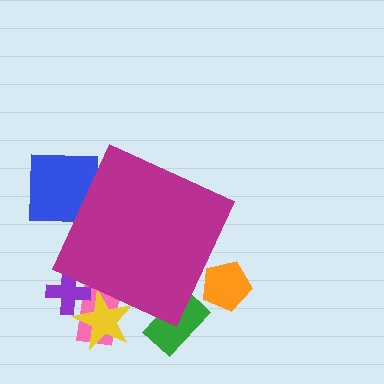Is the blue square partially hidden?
Yes, the blue square is partially hidden behind the magenta diamond.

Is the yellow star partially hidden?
Yes, the yellow star is partially hidden behind the magenta diamond.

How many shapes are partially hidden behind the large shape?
6 shapes are partially hidden.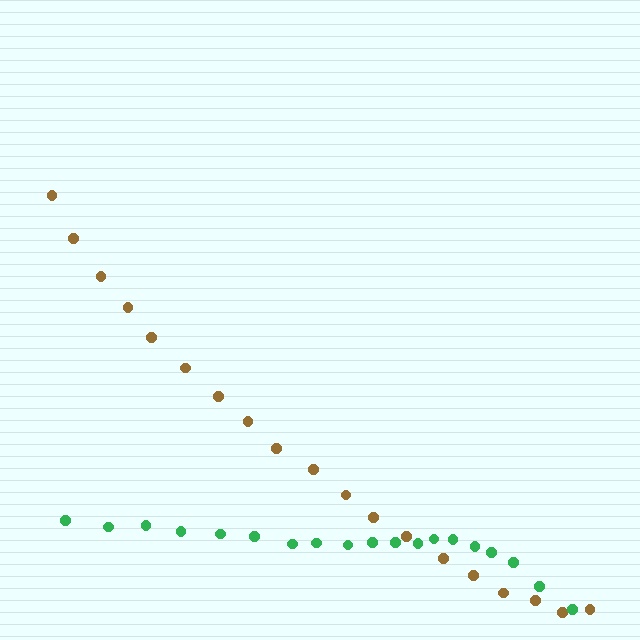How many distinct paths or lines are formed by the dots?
There are 2 distinct paths.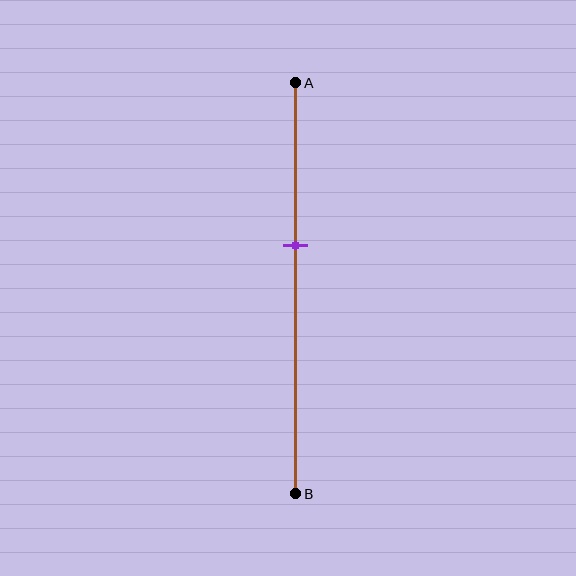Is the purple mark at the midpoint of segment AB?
No, the mark is at about 40% from A, not at the 50% midpoint.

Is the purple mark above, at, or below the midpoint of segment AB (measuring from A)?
The purple mark is above the midpoint of segment AB.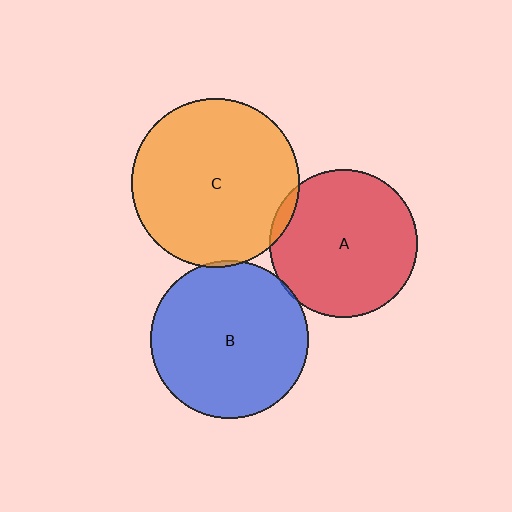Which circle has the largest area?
Circle C (orange).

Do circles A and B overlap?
Yes.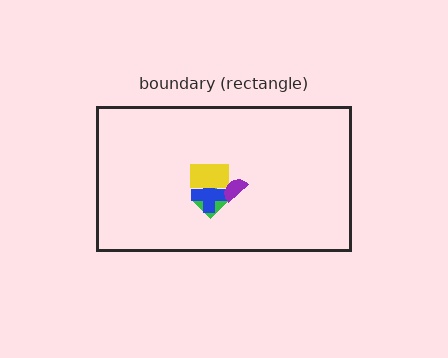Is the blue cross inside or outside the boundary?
Inside.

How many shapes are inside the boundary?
4 inside, 0 outside.